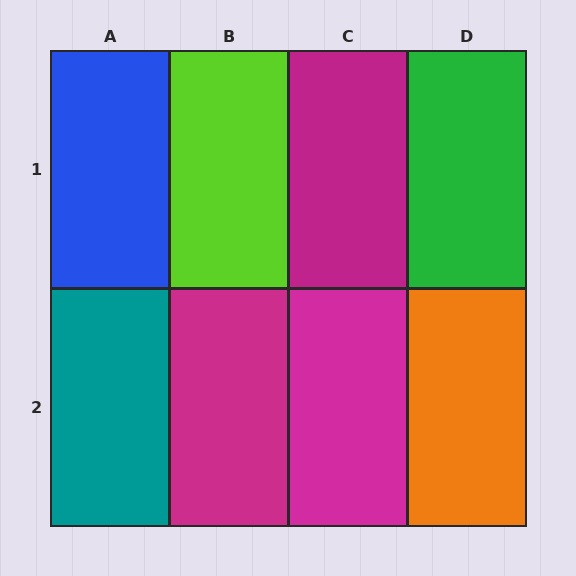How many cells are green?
1 cell is green.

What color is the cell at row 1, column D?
Green.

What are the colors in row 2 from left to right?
Teal, magenta, magenta, orange.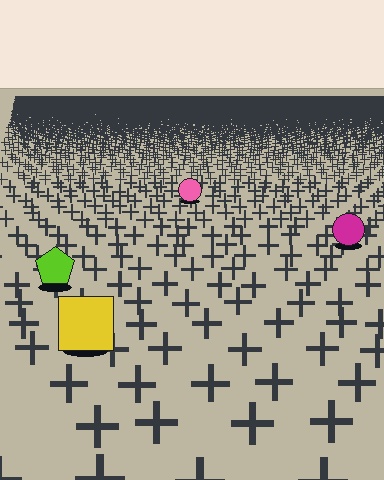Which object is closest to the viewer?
The yellow square is closest. The texture marks near it are larger and more spread out.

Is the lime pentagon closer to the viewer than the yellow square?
No. The yellow square is closer — you can tell from the texture gradient: the ground texture is coarser near it.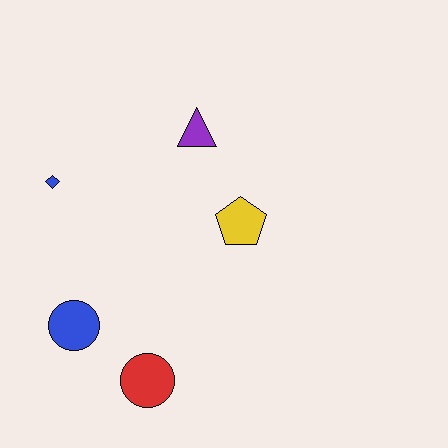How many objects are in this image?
There are 5 objects.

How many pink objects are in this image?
There are no pink objects.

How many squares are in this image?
There are no squares.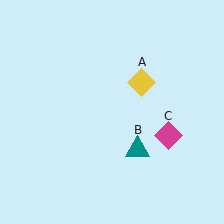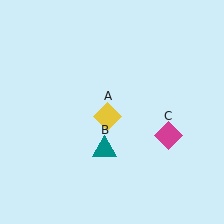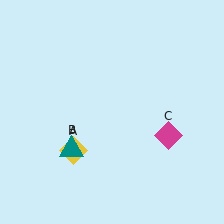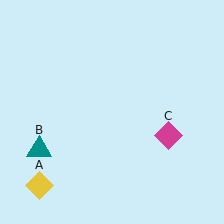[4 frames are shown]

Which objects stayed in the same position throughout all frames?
Magenta diamond (object C) remained stationary.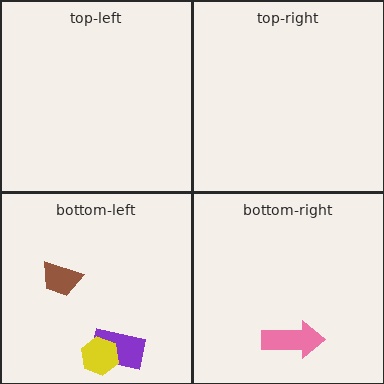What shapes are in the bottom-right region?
The pink arrow.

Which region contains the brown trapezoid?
The bottom-left region.